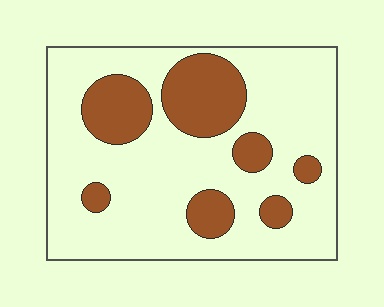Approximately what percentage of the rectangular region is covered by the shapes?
Approximately 25%.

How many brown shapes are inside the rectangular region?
7.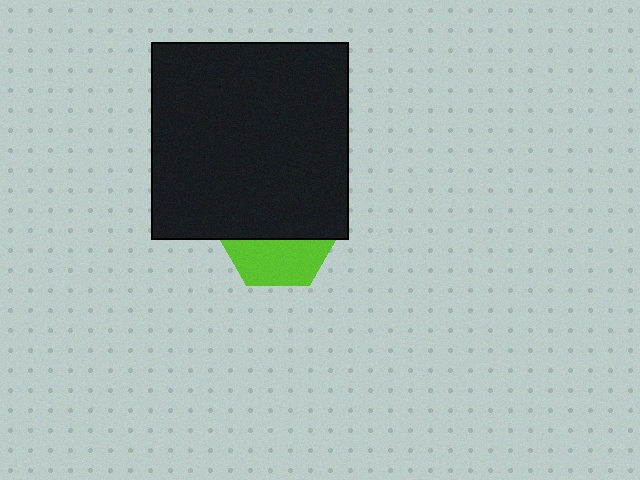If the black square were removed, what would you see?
You would see the complete lime hexagon.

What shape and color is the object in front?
The object in front is a black square.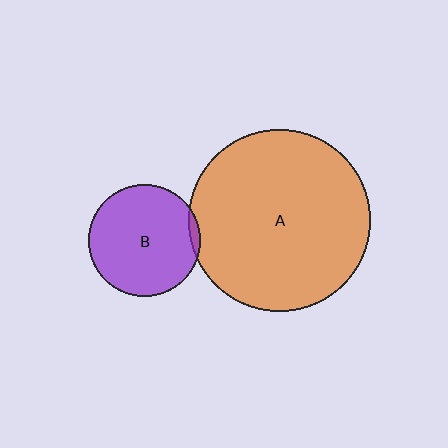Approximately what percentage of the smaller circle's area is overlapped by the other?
Approximately 5%.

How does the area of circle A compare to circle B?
Approximately 2.6 times.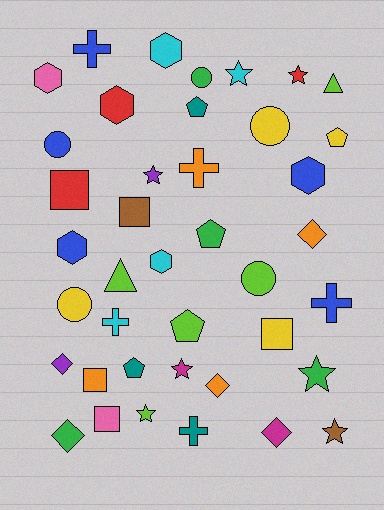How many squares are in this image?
There are 5 squares.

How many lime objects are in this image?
There are 5 lime objects.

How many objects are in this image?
There are 40 objects.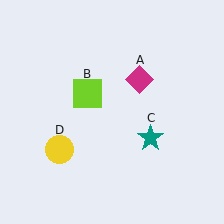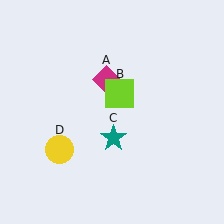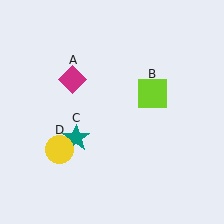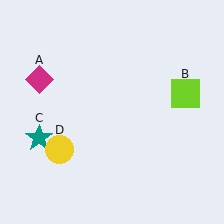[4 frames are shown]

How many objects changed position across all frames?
3 objects changed position: magenta diamond (object A), lime square (object B), teal star (object C).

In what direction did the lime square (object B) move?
The lime square (object B) moved right.